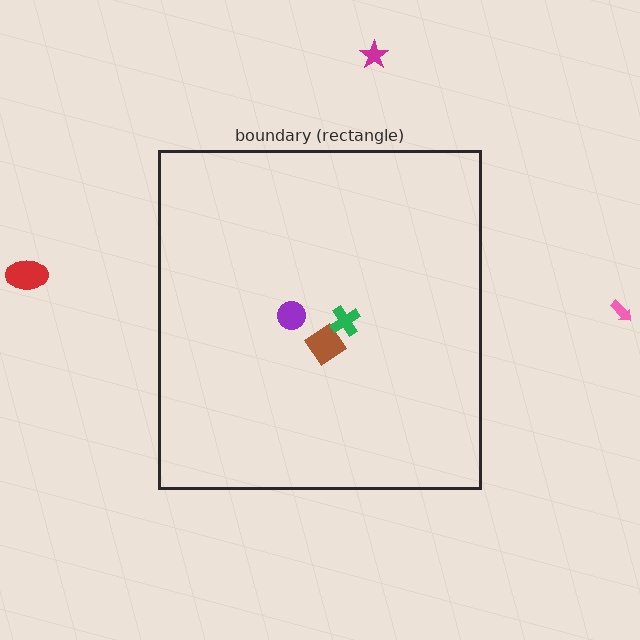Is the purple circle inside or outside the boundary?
Inside.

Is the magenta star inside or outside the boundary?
Outside.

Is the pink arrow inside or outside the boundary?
Outside.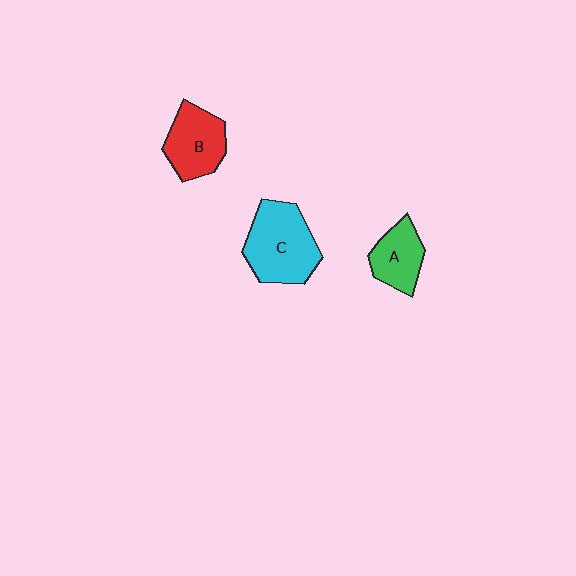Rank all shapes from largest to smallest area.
From largest to smallest: C (cyan), B (red), A (green).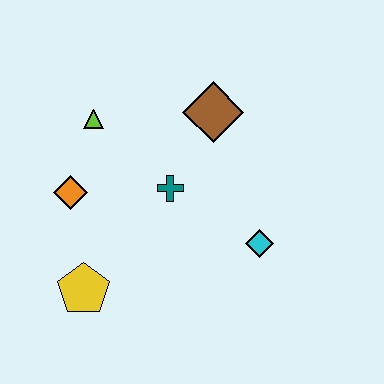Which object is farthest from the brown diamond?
The yellow pentagon is farthest from the brown diamond.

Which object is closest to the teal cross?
The brown diamond is closest to the teal cross.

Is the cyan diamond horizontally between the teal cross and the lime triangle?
No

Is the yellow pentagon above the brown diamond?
No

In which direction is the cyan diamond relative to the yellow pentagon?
The cyan diamond is to the right of the yellow pentagon.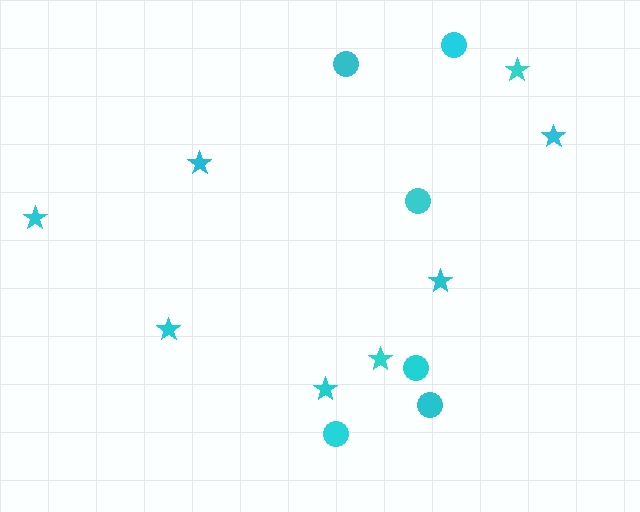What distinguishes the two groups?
There are 2 groups: one group of stars (8) and one group of circles (6).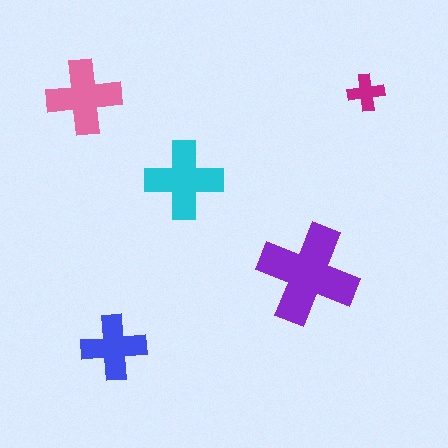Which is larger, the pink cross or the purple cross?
The purple one.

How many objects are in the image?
There are 5 objects in the image.